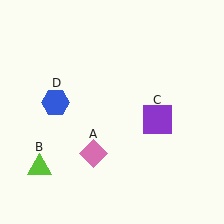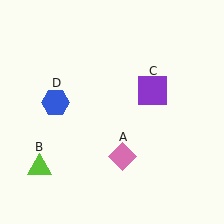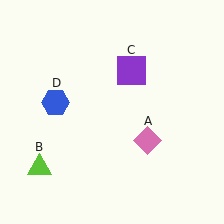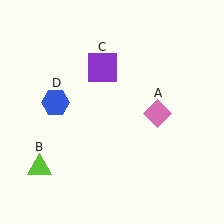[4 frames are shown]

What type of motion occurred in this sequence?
The pink diamond (object A), purple square (object C) rotated counterclockwise around the center of the scene.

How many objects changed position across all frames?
2 objects changed position: pink diamond (object A), purple square (object C).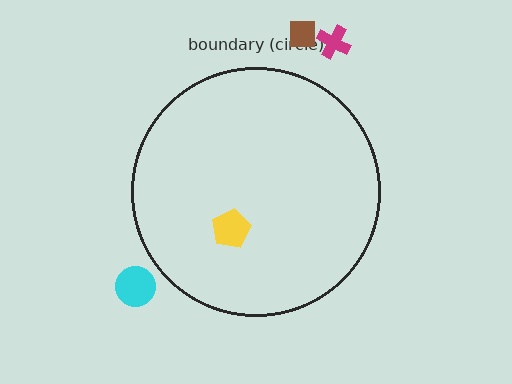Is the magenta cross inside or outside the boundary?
Outside.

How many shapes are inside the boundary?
1 inside, 3 outside.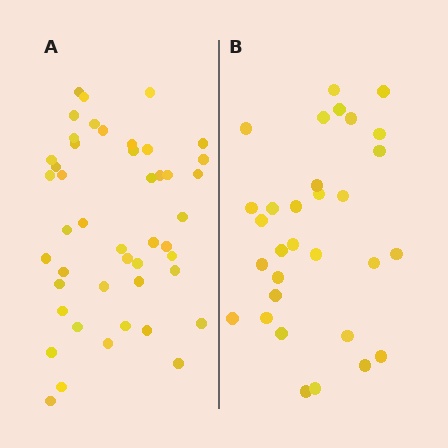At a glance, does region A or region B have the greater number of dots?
Region A (the left region) has more dots.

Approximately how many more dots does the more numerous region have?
Region A has approximately 15 more dots than region B.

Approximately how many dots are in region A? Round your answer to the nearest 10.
About 50 dots. (The exact count is 46, which rounds to 50.)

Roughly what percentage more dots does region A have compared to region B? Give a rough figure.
About 50% more.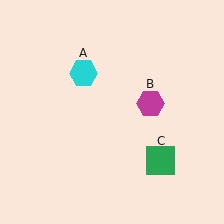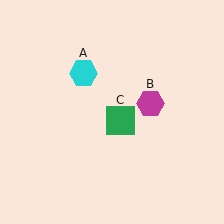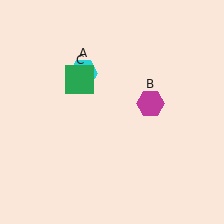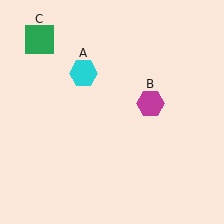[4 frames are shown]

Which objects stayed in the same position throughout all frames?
Cyan hexagon (object A) and magenta hexagon (object B) remained stationary.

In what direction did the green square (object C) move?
The green square (object C) moved up and to the left.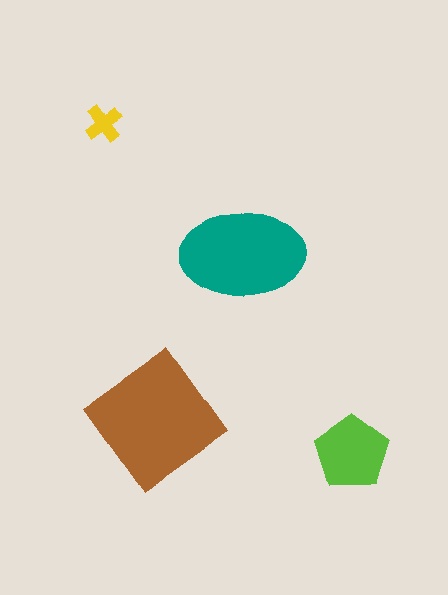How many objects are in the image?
There are 4 objects in the image.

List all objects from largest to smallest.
The brown diamond, the teal ellipse, the lime pentagon, the yellow cross.